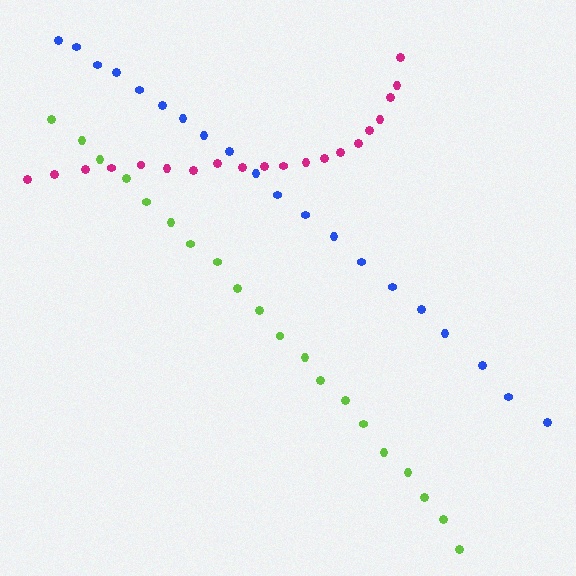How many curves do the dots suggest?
There are 3 distinct paths.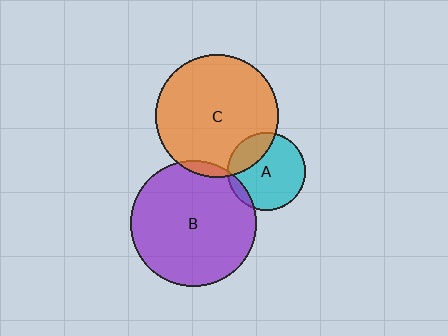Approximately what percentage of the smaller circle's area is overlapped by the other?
Approximately 5%.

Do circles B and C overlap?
Yes.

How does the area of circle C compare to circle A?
Approximately 2.5 times.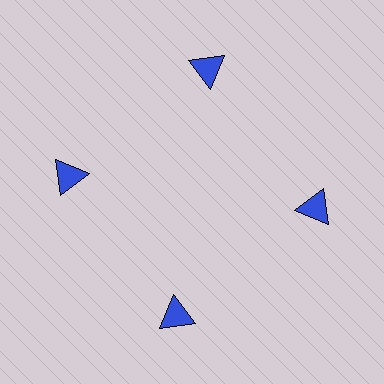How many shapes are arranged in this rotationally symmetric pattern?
There are 4 shapes, arranged in 4 groups of 1.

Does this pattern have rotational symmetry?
Yes, this pattern has 4-fold rotational symmetry. It looks the same after rotating 90 degrees around the center.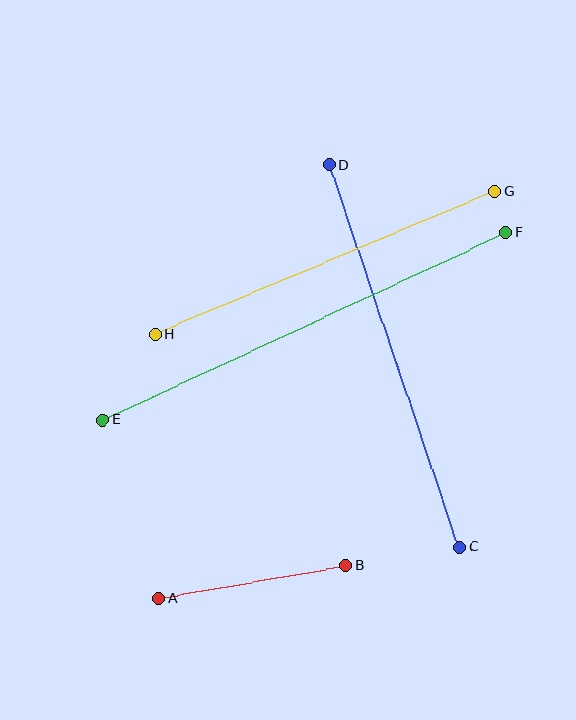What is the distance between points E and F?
The distance is approximately 445 pixels.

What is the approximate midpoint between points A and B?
The midpoint is at approximately (252, 582) pixels.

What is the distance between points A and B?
The distance is approximately 189 pixels.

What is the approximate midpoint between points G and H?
The midpoint is at approximately (325, 263) pixels.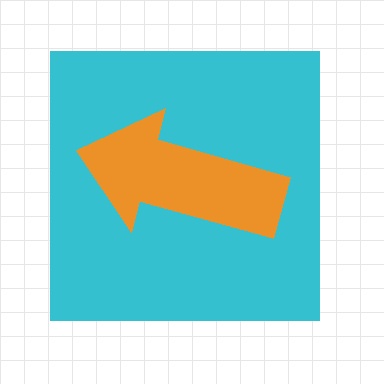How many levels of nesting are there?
2.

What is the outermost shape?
The cyan square.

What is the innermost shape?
The orange arrow.